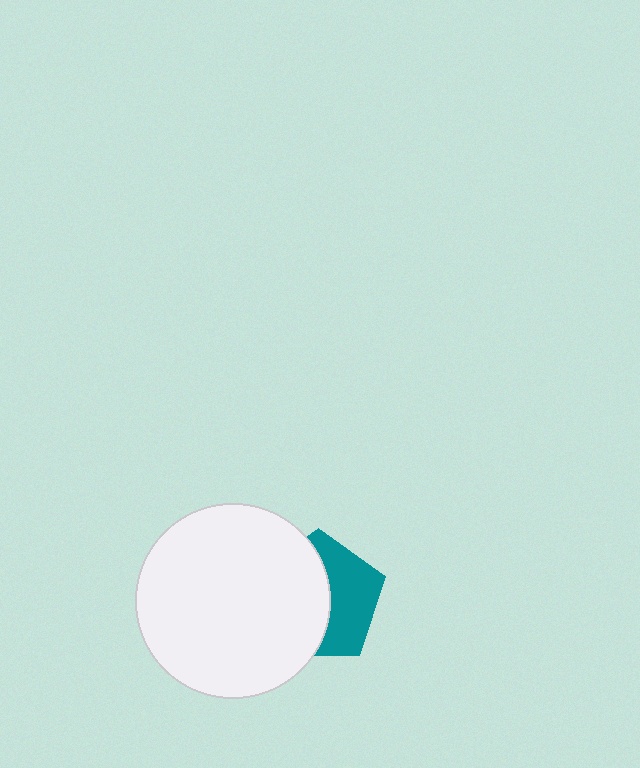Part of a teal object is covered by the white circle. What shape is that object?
It is a pentagon.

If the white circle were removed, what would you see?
You would see the complete teal pentagon.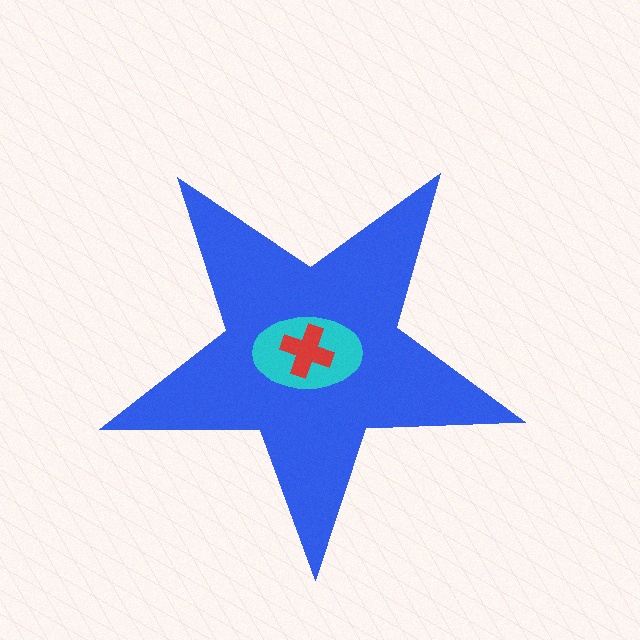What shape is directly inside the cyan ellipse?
The red cross.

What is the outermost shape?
The blue star.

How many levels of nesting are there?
3.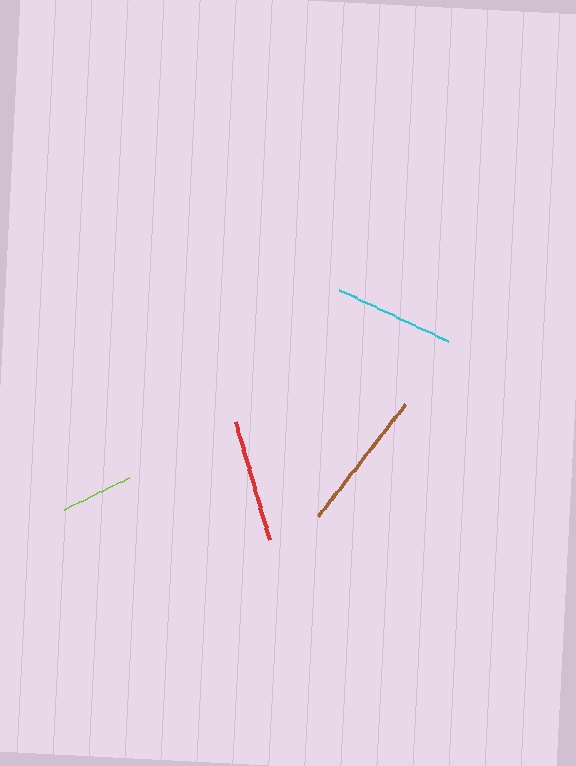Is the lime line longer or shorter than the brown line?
The brown line is longer than the lime line.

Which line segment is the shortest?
The lime line is the shortest at approximately 71 pixels.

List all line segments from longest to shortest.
From longest to shortest: brown, red, cyan, lime.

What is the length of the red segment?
The red segment is approximately 123 pixels long.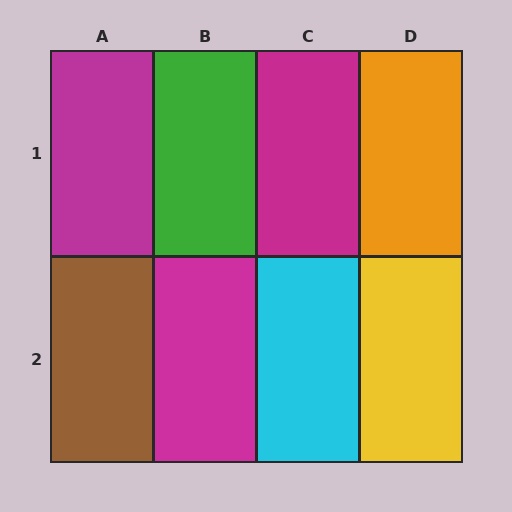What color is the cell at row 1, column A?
Magenta.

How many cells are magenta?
3 cells are magenta.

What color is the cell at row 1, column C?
Magenta.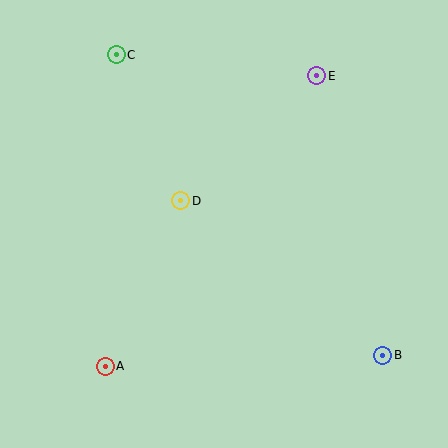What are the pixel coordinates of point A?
Point A is at (105, 366).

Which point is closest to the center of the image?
Point D at (181, 201) is closest to the center.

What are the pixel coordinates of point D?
Point D is at (181, 201).